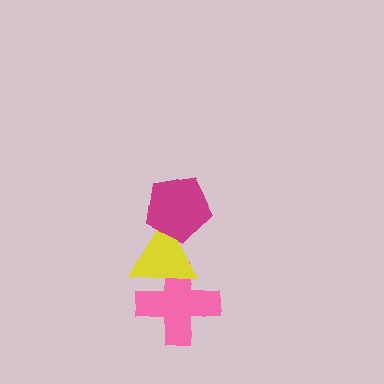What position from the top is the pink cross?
The pink cross is 3rd from the top.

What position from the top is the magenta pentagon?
The magenta pentagon is 1st from the top.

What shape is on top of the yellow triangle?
The magenta pentagon is on top of the yellow triangle.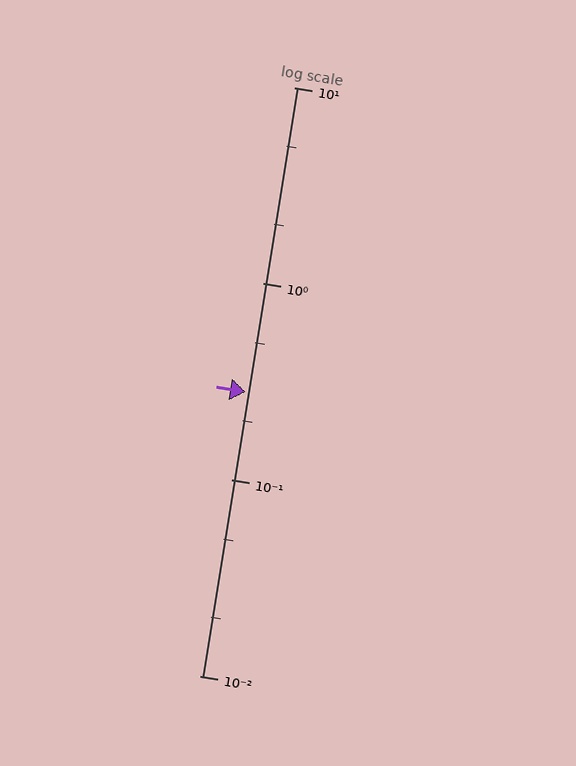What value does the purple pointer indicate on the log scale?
The pointer indicates approximately 0.28.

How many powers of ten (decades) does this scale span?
The scale spans 3 decades, from 0.01 to 10.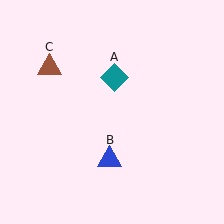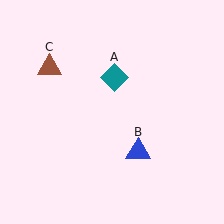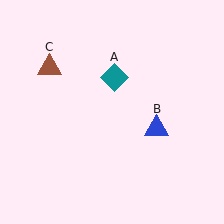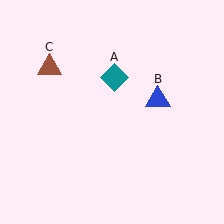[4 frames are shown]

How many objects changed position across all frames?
1 object changed position: blue triangle (object B).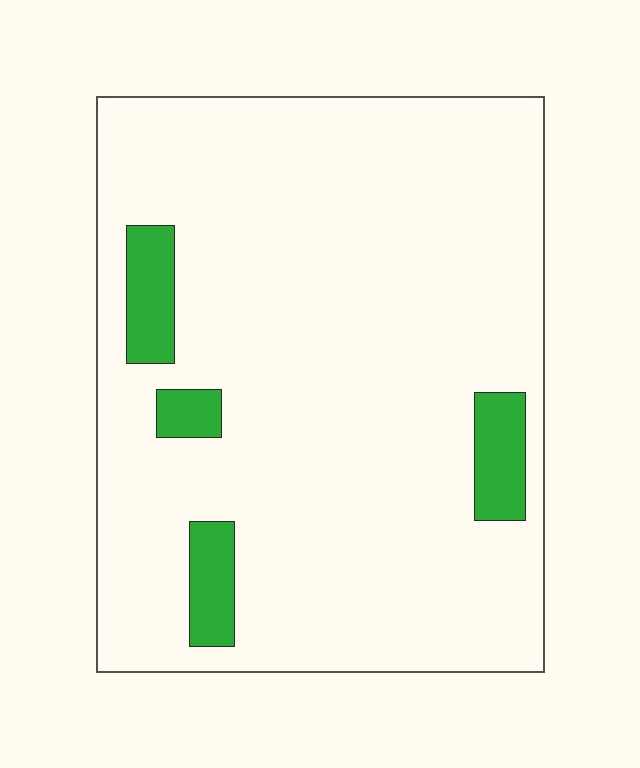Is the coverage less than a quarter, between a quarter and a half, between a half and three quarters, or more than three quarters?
Less than a quarter.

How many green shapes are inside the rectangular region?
4.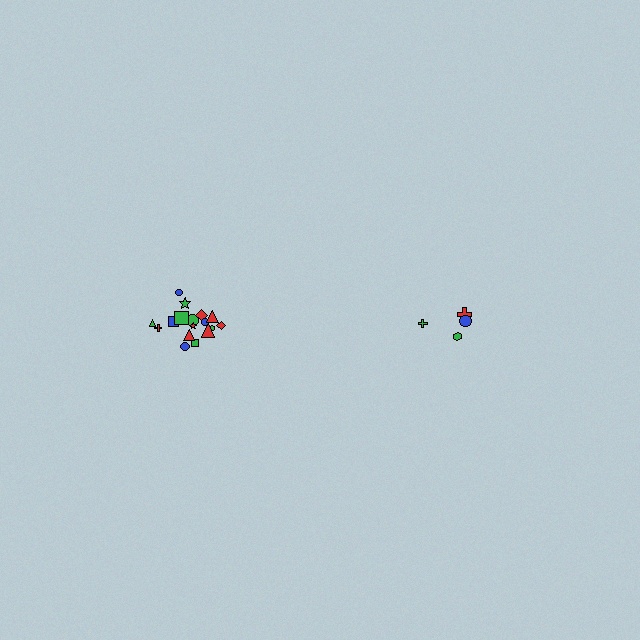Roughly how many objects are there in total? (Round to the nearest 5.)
Roughly 20 objects in total.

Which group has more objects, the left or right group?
The left group.